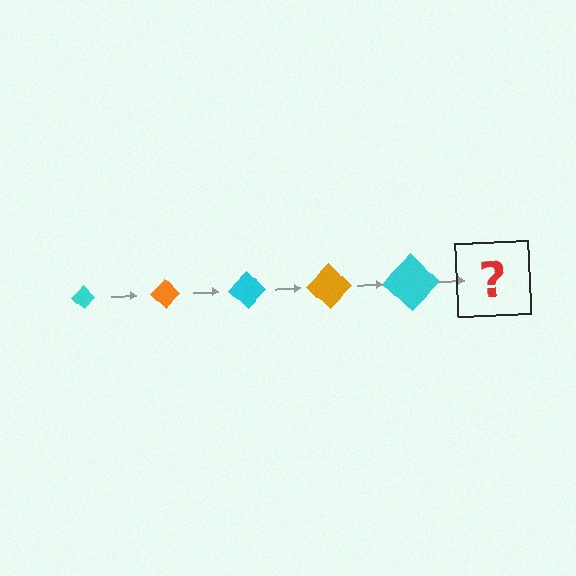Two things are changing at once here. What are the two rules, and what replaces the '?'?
The two rules are that the diamond grows larger each step and the color cycles through cyan and orange. The '?' should be an orange diamond, larger than the previous one.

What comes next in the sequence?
The next element should be an orange diamond, larger than the previous one.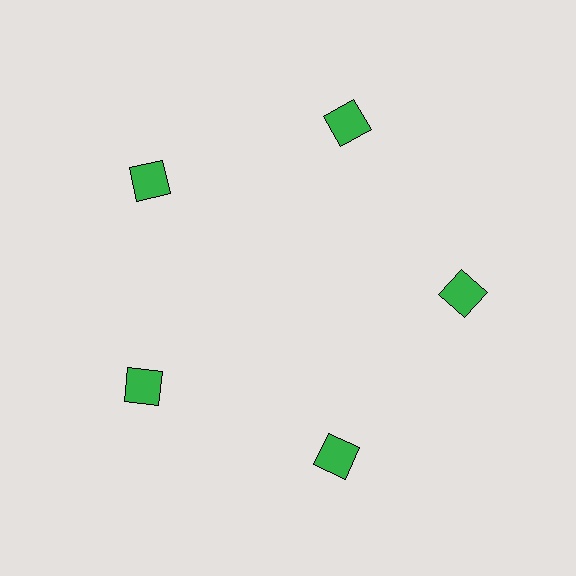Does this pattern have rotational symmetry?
Yes, this pattern has 5-fold rotational symmetry. It looks the same after rotating 72 degrees around the center.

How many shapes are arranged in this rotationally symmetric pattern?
There are 5 shapes, arranged in 5 groups of 1.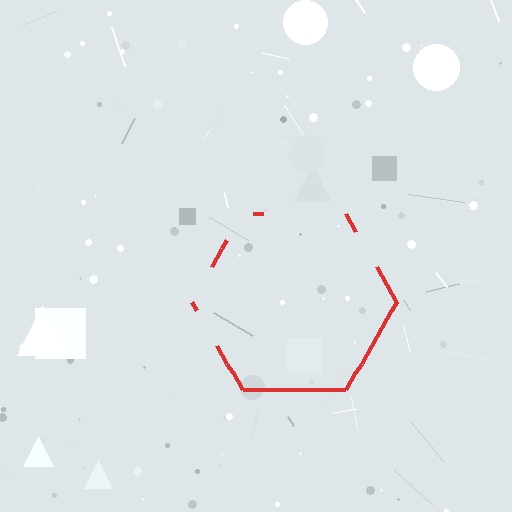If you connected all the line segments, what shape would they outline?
They would outline a hexagon.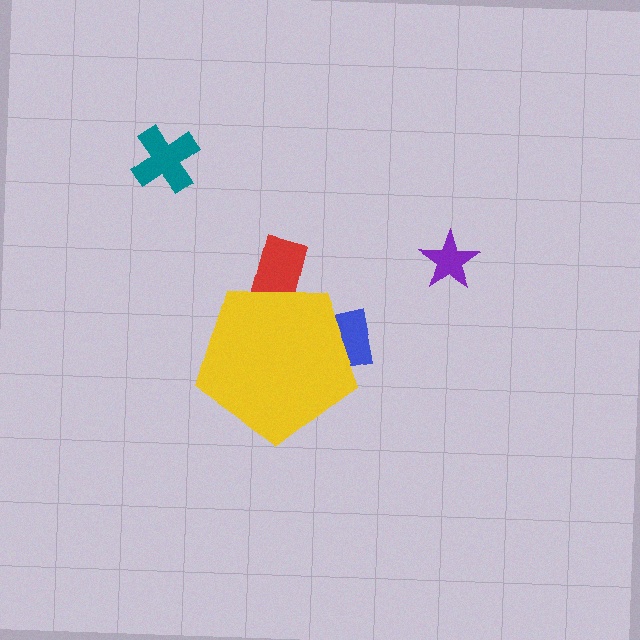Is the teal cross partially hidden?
No, the teal cross is fully visible.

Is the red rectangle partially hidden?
Yes, the red rectangle is partially hidden behind the yellow pentagon.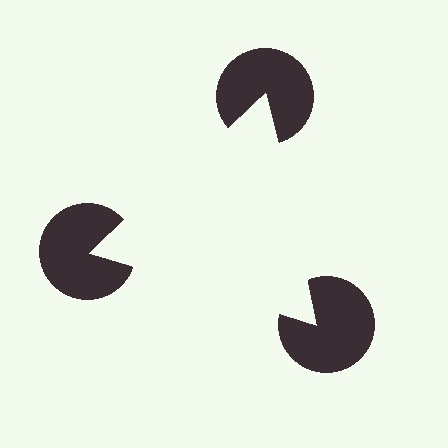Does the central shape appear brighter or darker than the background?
It typically appears slightly brighter than the background, even though no actual brightness change is drawn.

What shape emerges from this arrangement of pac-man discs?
An illusory triangle — its edges are inferred from the aligned wedge cuts in the pac-man discs, not physically drawn.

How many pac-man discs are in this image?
There are 3 — one at each vertex of the illusory triangle.